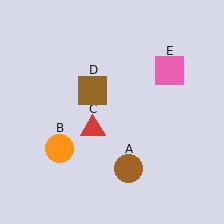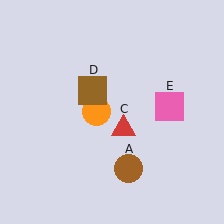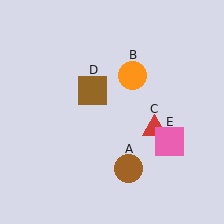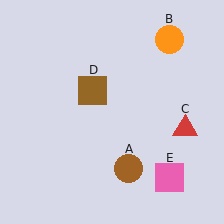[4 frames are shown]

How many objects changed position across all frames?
3 objects changed position: orange circle (object B), red triangle (object C), pink square (object E).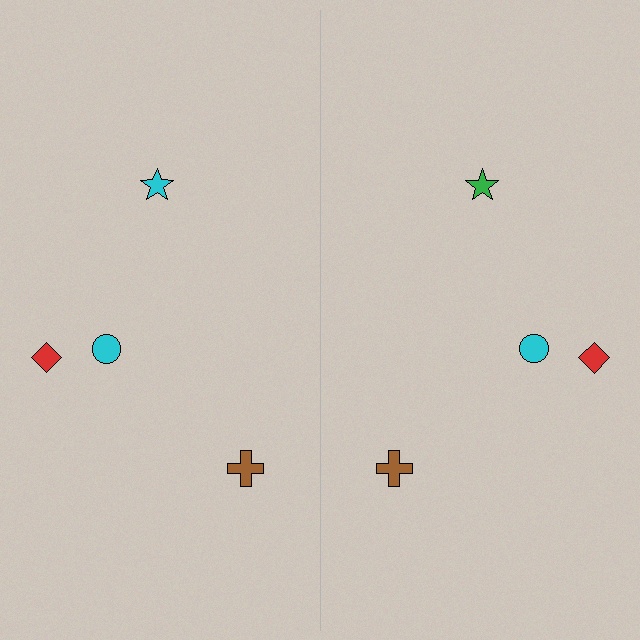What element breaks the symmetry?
The green star on the right side breaks the symmetry — its mirror counterpart is cyan.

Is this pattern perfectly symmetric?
No, the pattern is not perfectly symmetric. The green star on the right side breaks the symmetry — its mirror counterpart is cyan.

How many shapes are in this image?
There are 8 shapes in this image.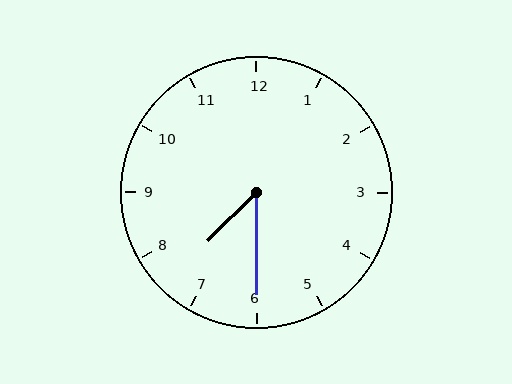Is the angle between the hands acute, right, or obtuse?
It is acute.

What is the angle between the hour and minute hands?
Approximately 45 degrees.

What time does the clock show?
7:30.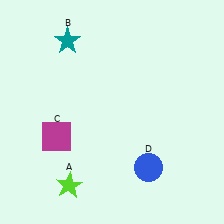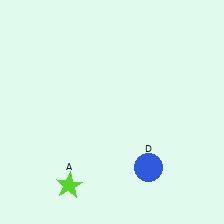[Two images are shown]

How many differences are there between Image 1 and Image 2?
There are 2 differences between the two images.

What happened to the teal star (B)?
The teal star (B) was removed in Image 2. It was in the top-left area of Image 1.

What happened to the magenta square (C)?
The magenta square (C) was removed in Image 2. It was in the bottom-left area of Image 1.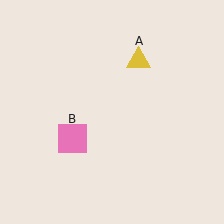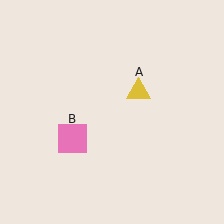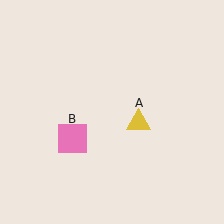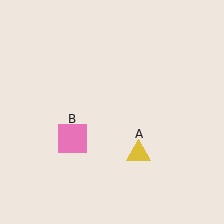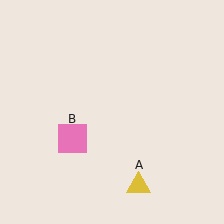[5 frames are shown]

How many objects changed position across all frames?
1 object changed position: yellow triangle (object A).